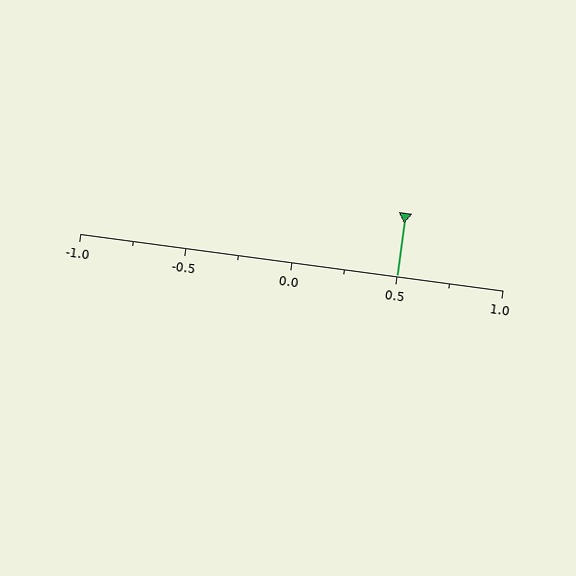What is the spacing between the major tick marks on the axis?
The major ticks are spaced 0.5 apart.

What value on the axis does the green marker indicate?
The marker indicates approximately 0.5.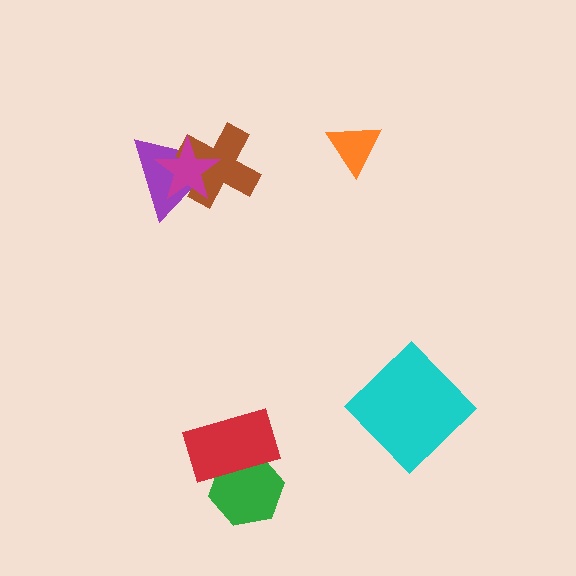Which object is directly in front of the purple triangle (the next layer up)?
The brown cross is directly in front of the purple triangle.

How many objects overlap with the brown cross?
2 objects overlap with the brown cross.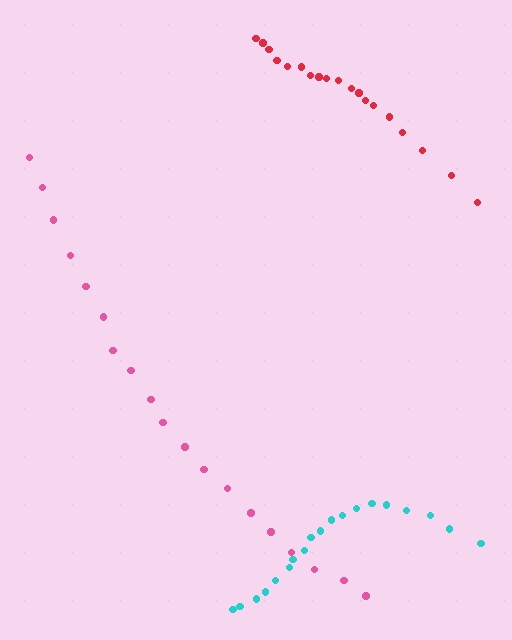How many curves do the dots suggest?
There are 3 distinct paths.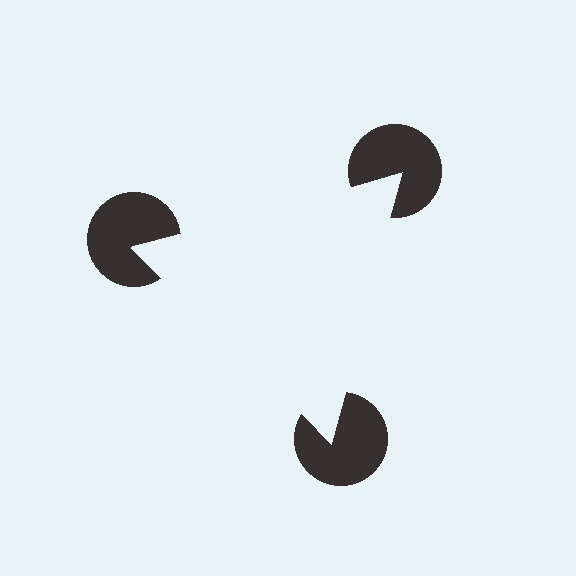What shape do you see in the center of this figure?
An illusory triangle — its edges are inferred from the aligned wedge cuts in the pac-man discs, not physically drawn.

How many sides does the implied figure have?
3 sides.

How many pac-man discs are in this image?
There are 3 — one at each vertex of the illusory triangle.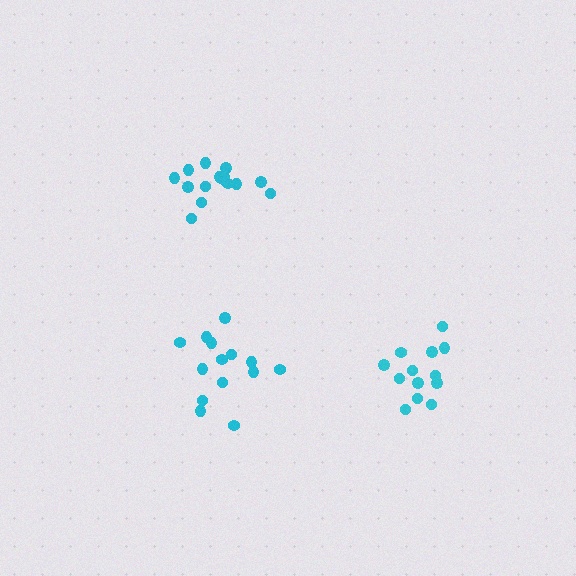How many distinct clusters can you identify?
There are 3 distinct clusters.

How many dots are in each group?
Group 1: 13 dots, Group 2: 15 dots, Group 3: 14 dots (42 total).